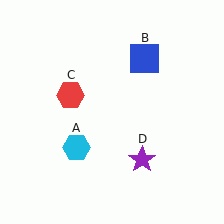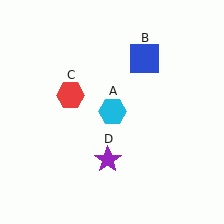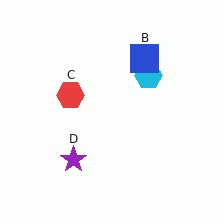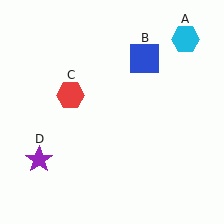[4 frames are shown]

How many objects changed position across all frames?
2 objects changed position: cyan hexagon (object A), purple star (object D).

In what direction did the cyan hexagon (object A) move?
The cyan hexagon (object A) moved up and to the right.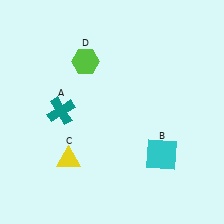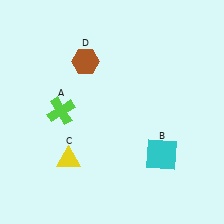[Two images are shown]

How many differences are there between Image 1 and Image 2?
There are 2 differences between the two images.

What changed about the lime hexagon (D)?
In Image 1, D is lime. In Image 2, it changed to brown.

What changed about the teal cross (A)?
In Image 1, A is teal. In Image 2, it changed to lime.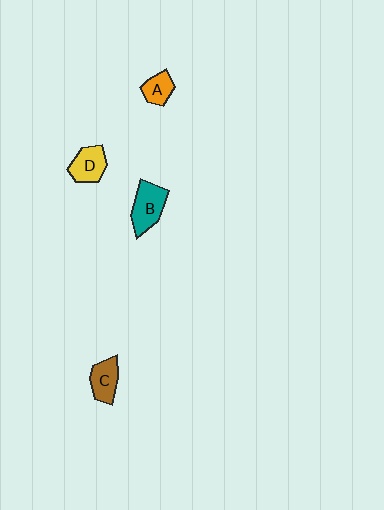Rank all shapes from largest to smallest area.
From largest to smallest: B (teal), D (yellow), C (brown), A (orange).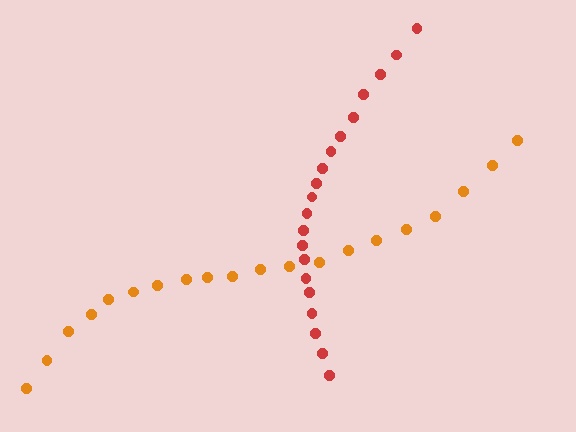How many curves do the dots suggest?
There are 2 distinct paths.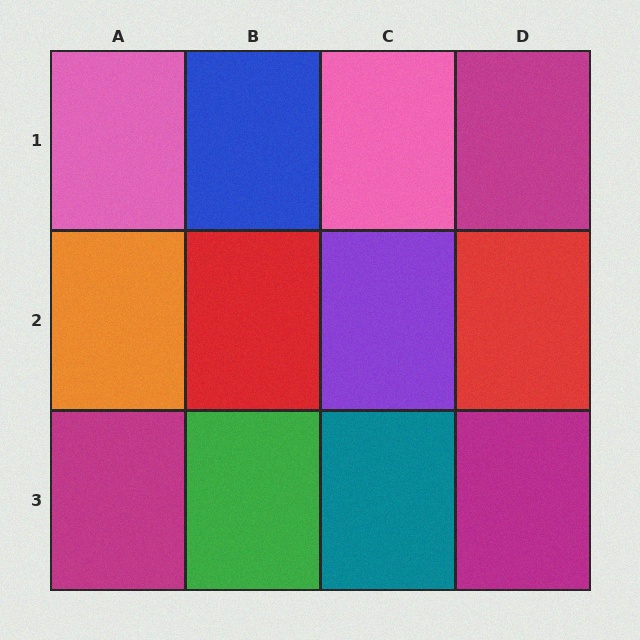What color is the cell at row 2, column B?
Red.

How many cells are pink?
2 cells are pink.